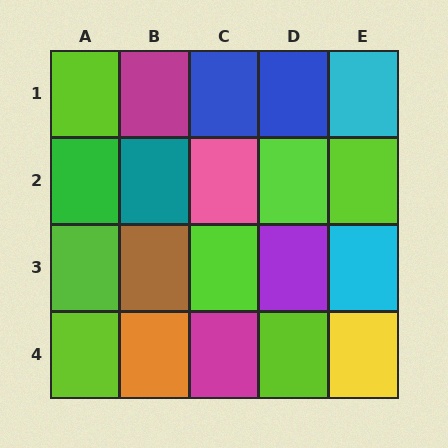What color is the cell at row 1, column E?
Cyan.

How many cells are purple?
1 cell is purple.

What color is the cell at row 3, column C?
Lime.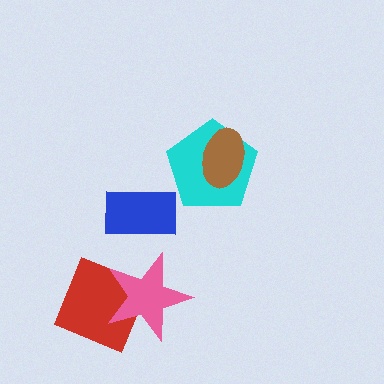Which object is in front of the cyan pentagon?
The brown ellipse is in front of the cyan pentagon.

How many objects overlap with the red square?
1 object overlaps with the red square.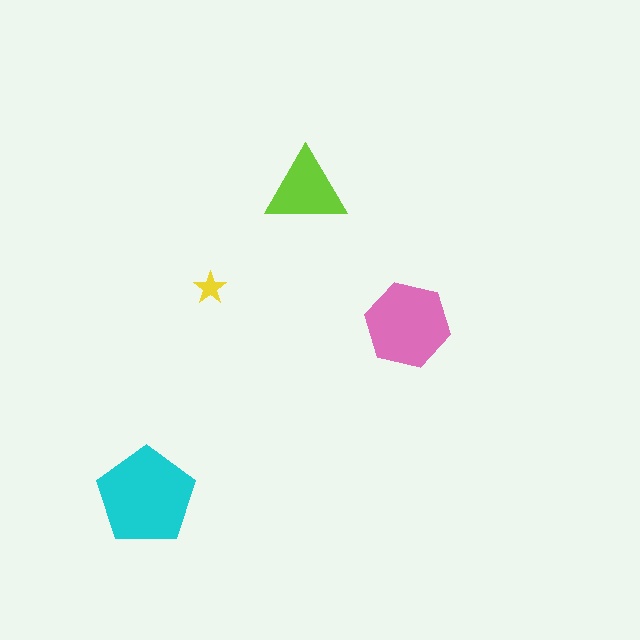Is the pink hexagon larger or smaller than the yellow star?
Larger.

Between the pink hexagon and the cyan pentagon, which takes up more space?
The cyan pentagon.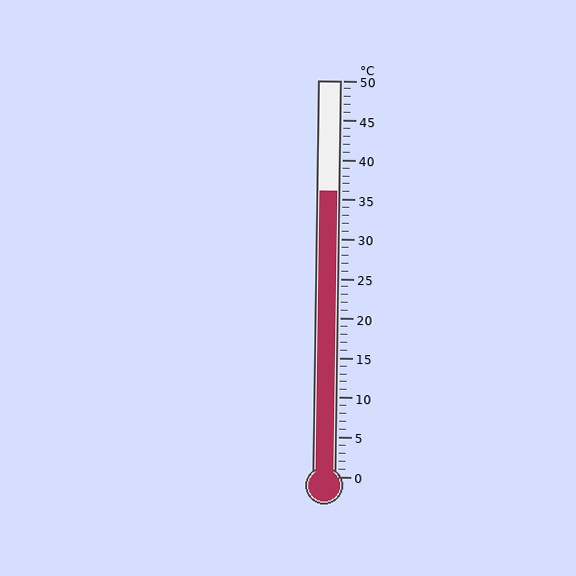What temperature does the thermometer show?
The thermometer shows approximately 36°C.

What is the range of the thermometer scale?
The thermometer scale ranges from 0°C to 50°C.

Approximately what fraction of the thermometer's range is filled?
The thermometer is filled to approximately 70% of its range.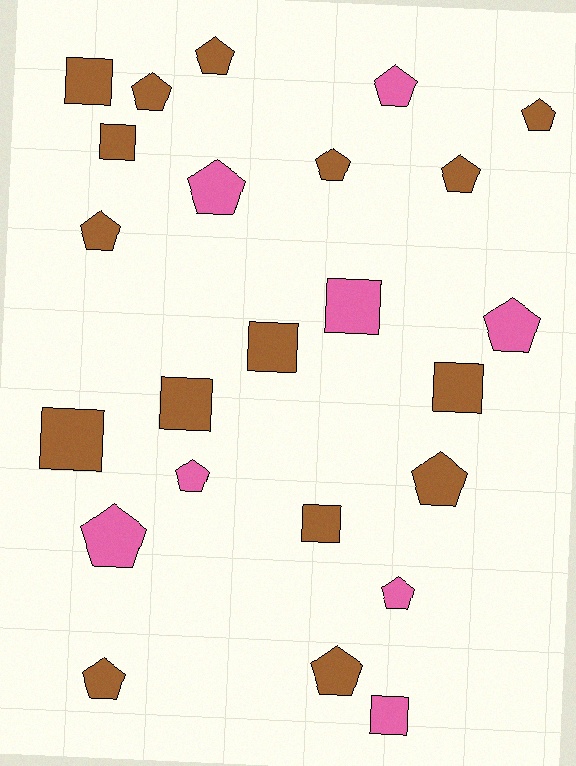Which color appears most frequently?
Brown, with 16 objects.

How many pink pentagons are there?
There are 6 pink pentagons.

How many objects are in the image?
There are 24 objects.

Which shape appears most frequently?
Pentagon, with 15 objects.